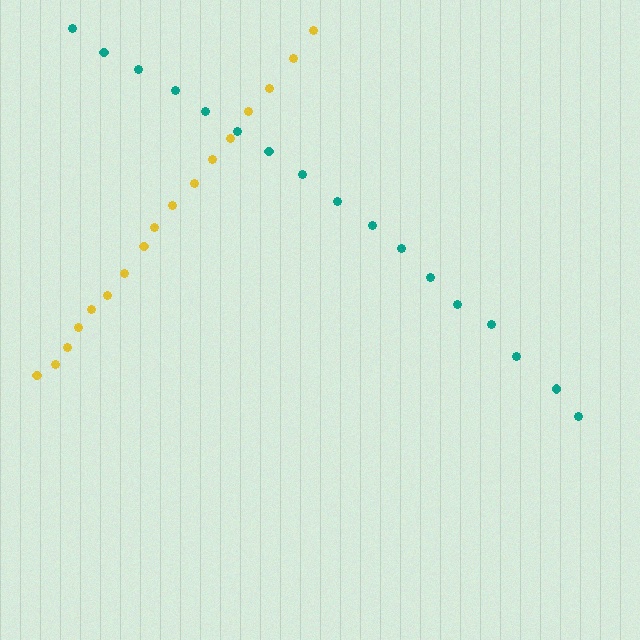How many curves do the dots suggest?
There are 2 distinct paths.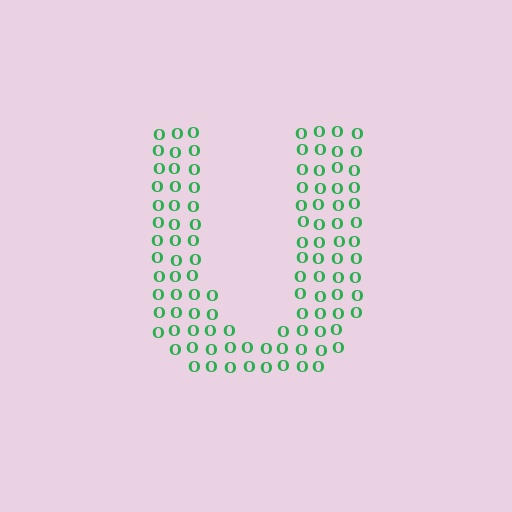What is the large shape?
The large shape is the letter U.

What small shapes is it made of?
It is made of small letter O's.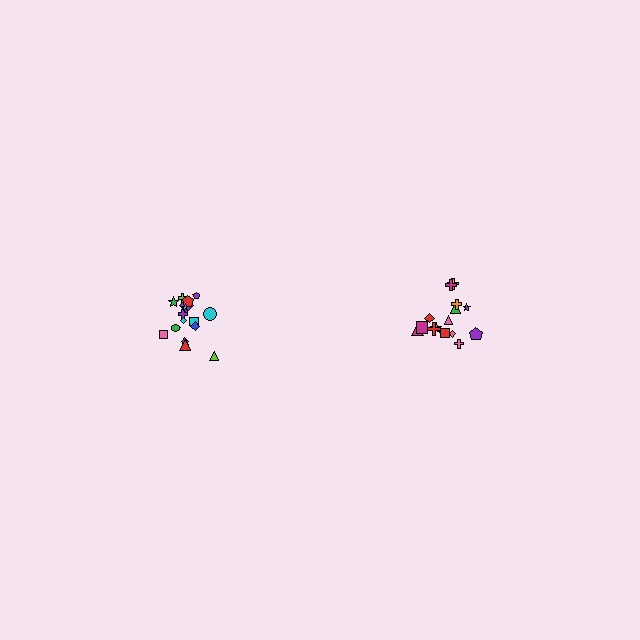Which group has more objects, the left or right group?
The left group.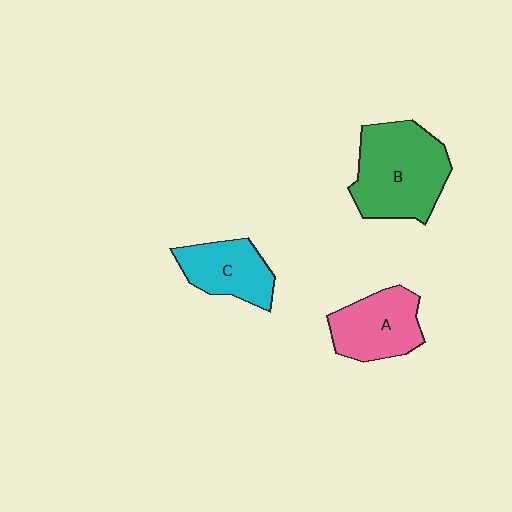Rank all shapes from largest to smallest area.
From largest to smallest: B (green), A (pink), C (cyan).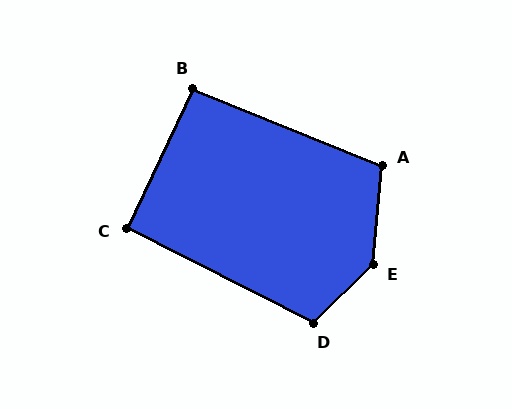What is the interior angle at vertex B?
Approximately 93 degrees (approximately right).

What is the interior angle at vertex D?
Approximately 109 degrees (obtuse).